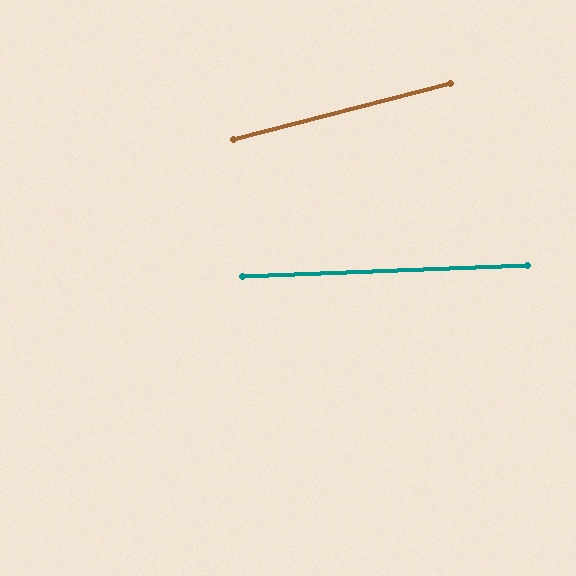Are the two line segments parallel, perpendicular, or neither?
Neither parallel nor perpendicular — they differ by about 12°.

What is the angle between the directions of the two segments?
Approximately 12 degrees.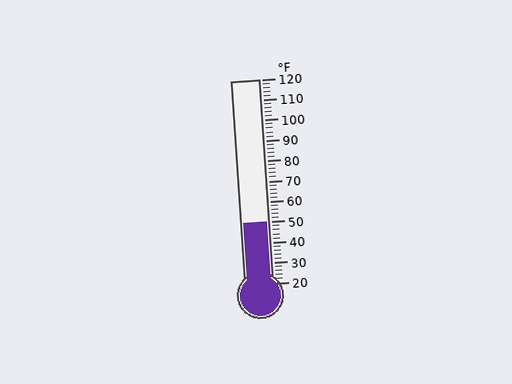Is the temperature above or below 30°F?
The temperature is above 30°F.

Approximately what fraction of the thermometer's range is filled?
The thermometer is filled to approximately 30% of its range.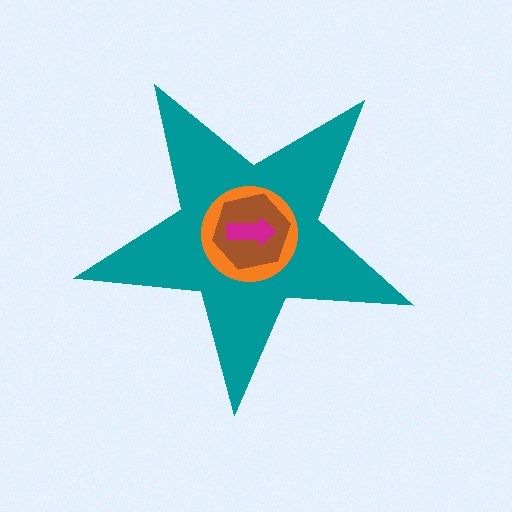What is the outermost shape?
The teal star.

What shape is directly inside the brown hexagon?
The magenta arrow.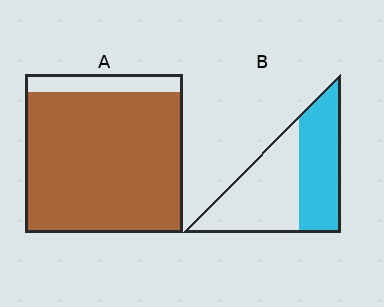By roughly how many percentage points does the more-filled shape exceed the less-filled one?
By roughly 45 percentage points (A over B).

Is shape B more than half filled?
Roughly half.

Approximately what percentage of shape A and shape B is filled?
A is approximately 90% and B is approximately 45%.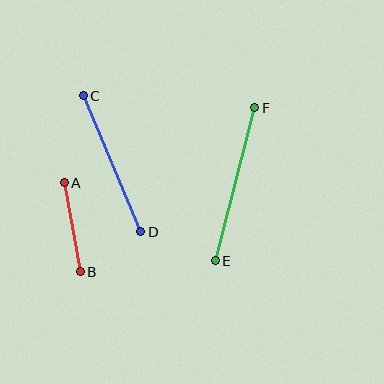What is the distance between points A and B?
The distance is approximately 90 pixels.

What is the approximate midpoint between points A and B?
The midpoint is at approximately (72, 227) pixels.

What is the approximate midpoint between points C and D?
The midpoint is at approximately (112, 164) pixels.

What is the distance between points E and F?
The distance is approximately 158 pixels.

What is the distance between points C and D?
The distance is approximately 148 pixels.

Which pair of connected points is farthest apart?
Points E and F are farthest apart.